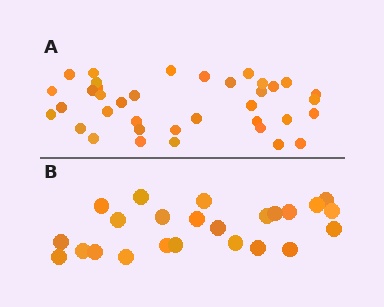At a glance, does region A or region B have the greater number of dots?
Region A (the top region) has more dots.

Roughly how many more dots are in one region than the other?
Region A has approximately 15 more dots than region B.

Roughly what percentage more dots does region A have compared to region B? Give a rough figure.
About 55% more.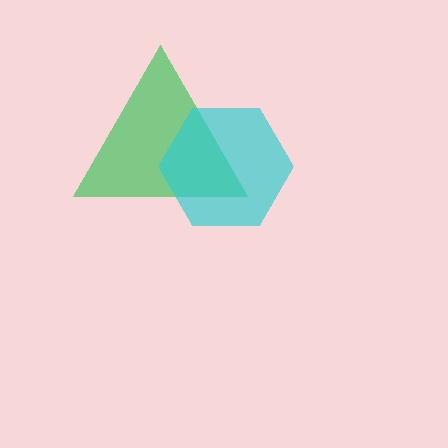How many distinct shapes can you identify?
There are 2 distinct shapes: a green triangle, a cyan hexagon.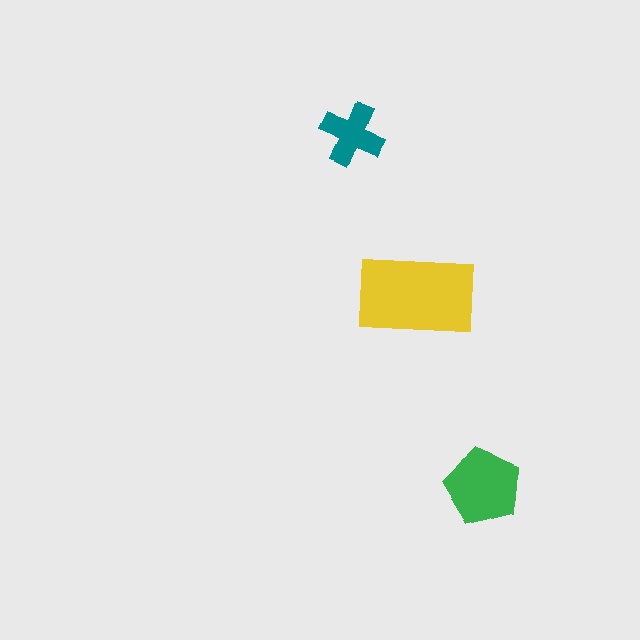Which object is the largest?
The yellow rectangle.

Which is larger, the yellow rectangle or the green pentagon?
The yellow rectangle.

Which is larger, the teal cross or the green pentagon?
The green pentagon.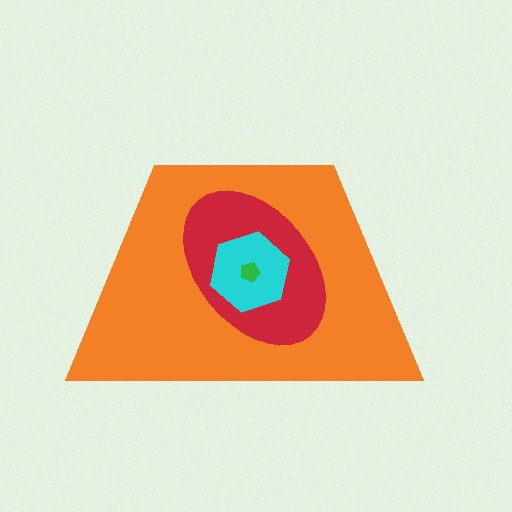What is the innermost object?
The green pentagon.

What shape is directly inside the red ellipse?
The cyan hexagon.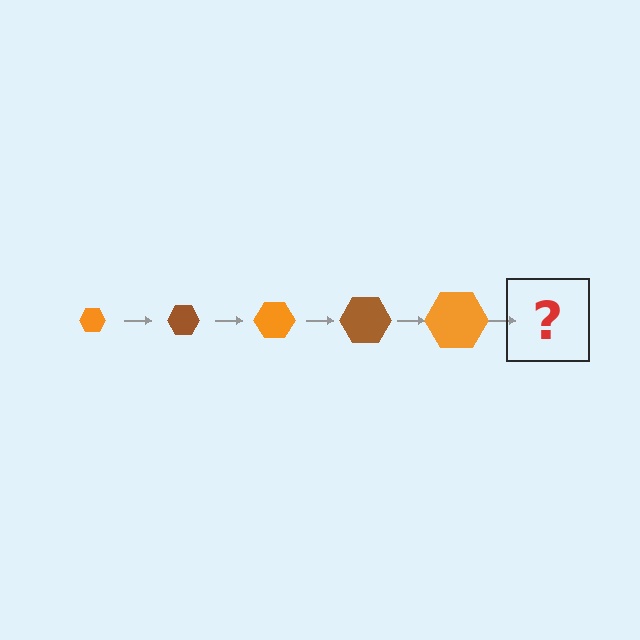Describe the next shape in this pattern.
It should be a brown hexagon, larger than the previous one.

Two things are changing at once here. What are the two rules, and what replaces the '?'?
The two rules are that the hexagon grows larger each step and the color cycles through orange and brown. The '?' should be a brown hexagon, larger than the previous one.